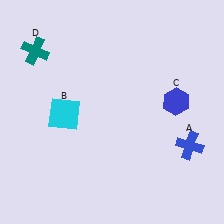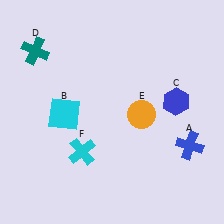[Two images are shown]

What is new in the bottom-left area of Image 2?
A cyan cross (F) was added in the bottom-left area of Image 2.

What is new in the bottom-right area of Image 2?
An orange circle (E) was added in the bottom-right area of Image 2.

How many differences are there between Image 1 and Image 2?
There are 2 differences between the two images.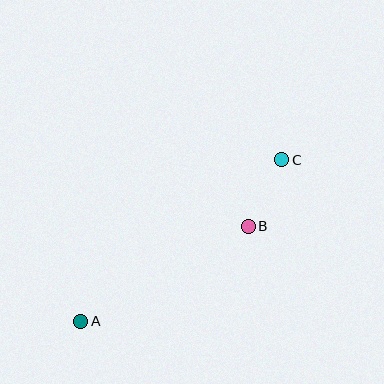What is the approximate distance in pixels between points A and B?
The distance between A and B is approximately 193 pixels.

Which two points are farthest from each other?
Points A and C are farthest from each other.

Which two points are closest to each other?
Points B and C are closest to each other.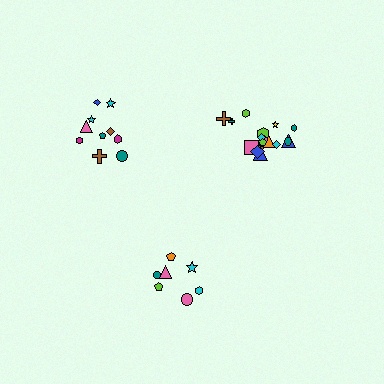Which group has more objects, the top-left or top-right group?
The top-right group.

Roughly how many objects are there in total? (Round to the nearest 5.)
Roughly 35 objects in total.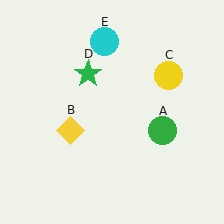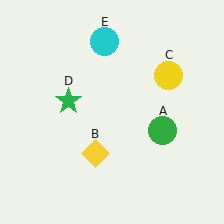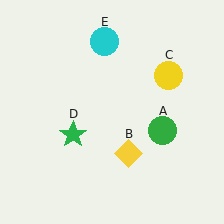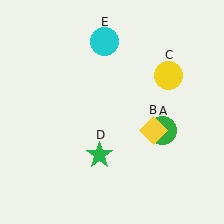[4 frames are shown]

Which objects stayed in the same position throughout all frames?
Green circle (object A) and yellow circle (object C) and cyan circle (object E) remained stationary.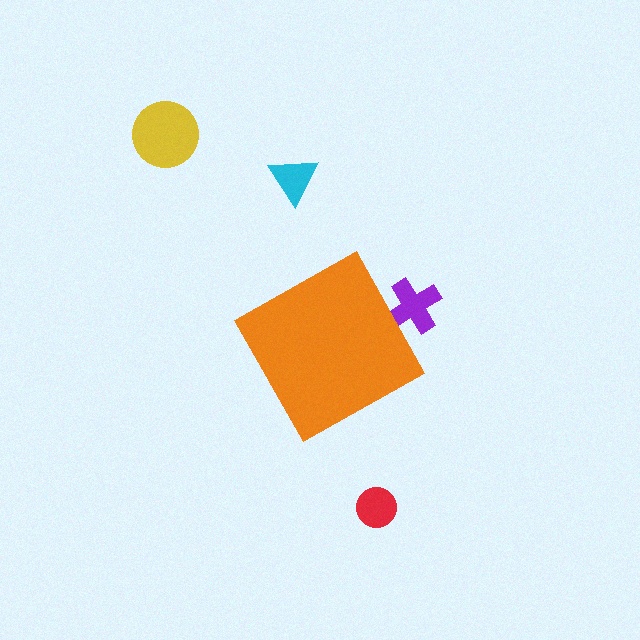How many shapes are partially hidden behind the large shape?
1 shape is partially hidden.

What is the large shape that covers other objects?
An orange diamond.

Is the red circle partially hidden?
No, the red circle is fully visible.